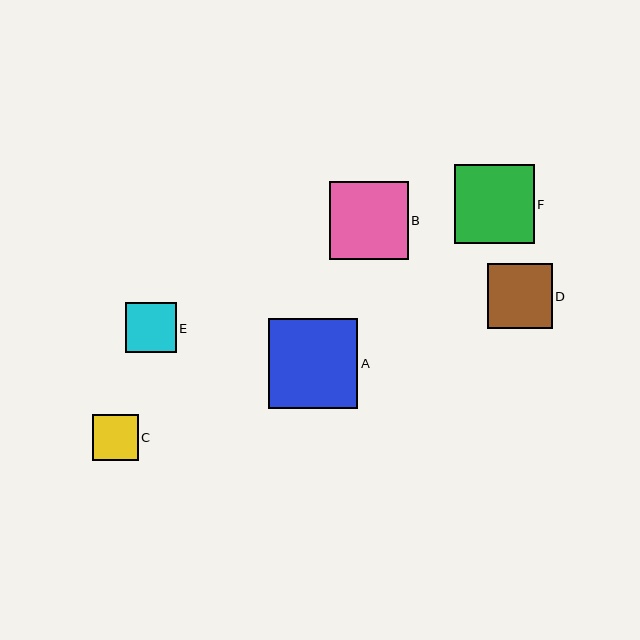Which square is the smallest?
Square C is the smallest with a size of approximately 46 pixels.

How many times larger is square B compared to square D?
Square B is approximately 1.2 times the size of square D.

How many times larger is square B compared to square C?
Square B is approximately 1.7 times the size of square C.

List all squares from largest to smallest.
From largest to smallest: A, F, B, D, E, C.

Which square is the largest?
Square A is the largest with a size of approximately 89 pixels.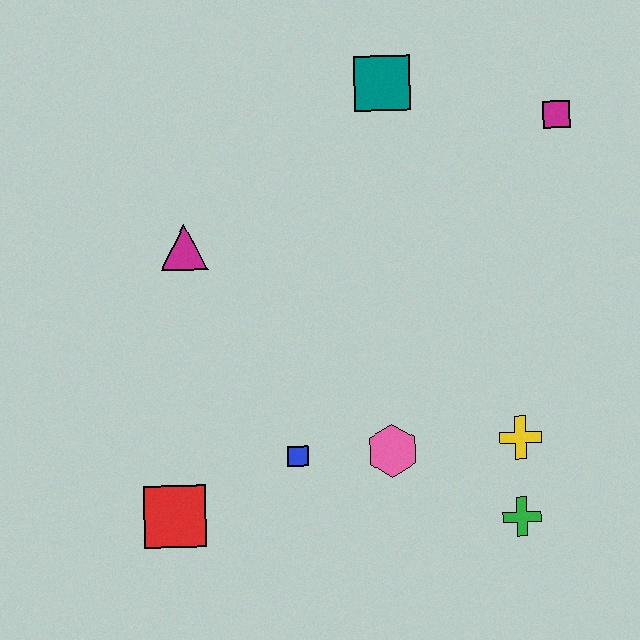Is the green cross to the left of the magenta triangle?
No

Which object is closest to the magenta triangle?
The blue square is closest to the magenta triangle.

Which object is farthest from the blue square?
The magenta square is farthest from the blue square.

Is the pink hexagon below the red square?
No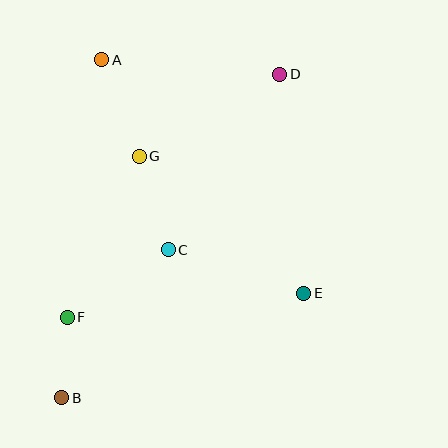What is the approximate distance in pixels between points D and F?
The distance between D and F is approximately 323 pixels.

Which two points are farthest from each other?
Points B and D are farthest from each other.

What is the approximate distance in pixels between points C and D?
The distance between C and D is approximately 208 pixels.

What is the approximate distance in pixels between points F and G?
The distance between F and G is approximately 176 pixels.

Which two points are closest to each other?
Points B and F are closest to each other.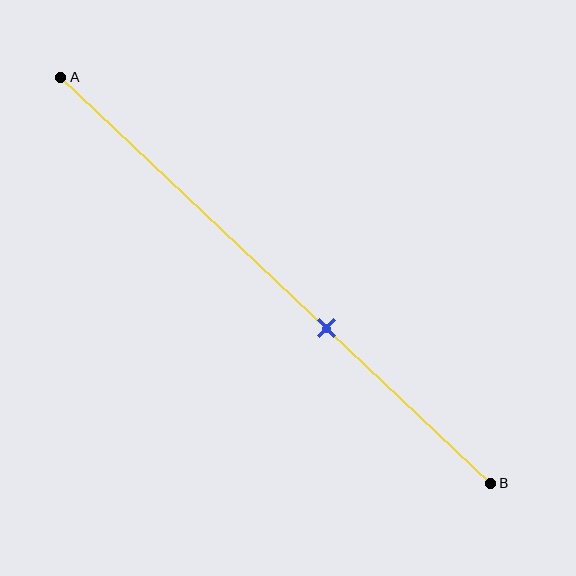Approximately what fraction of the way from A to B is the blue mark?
The blue mark is approximately 60% of the way from A to B.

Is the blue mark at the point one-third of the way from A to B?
No, the mark is at about 60% from A, not at the 33% one-third point.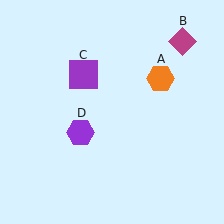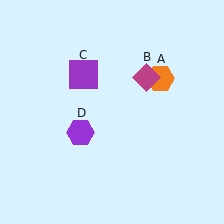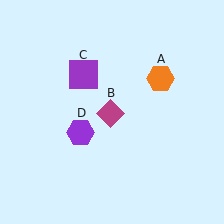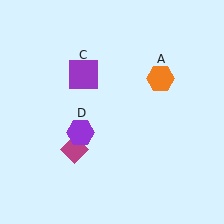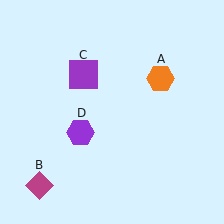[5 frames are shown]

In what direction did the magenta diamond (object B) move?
The magenta diamond (object B) moved down and to the left.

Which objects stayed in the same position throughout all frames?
Orange hexagon (object A) and purple square (object C) and purple hexagon (object D) remained stationary.